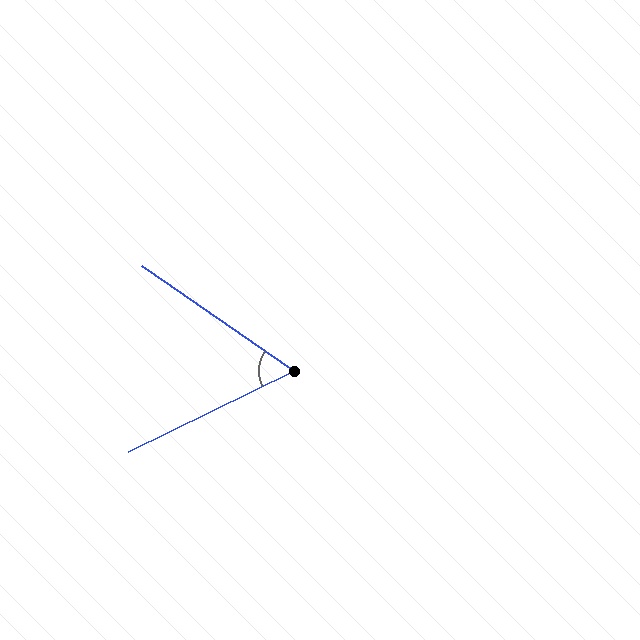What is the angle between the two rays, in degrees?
Approximately 61 degrees.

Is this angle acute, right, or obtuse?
It is acute.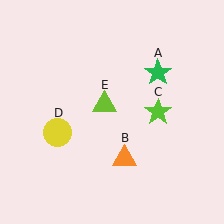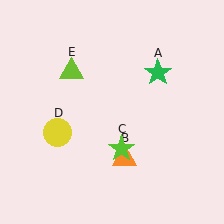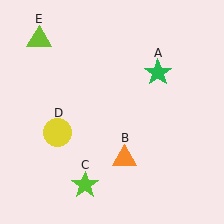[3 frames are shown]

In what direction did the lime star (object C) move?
The lime star (object C) moved down and to the left.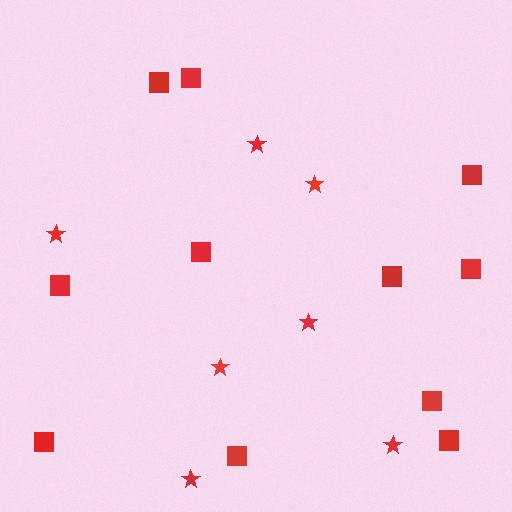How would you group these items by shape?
There are 2 groups: one group of stars (7) and one group of squares (11).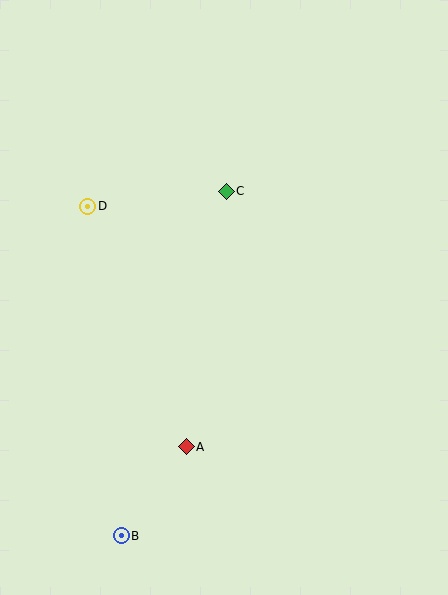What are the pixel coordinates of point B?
Point B is at (121, 536).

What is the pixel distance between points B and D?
The distance between B and D is 331 pixels.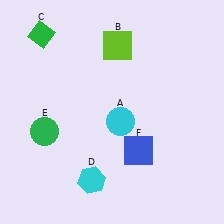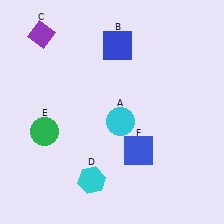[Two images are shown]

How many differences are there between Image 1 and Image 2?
There are 2 differences between the two images.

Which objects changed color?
B changed from lime to blue. C changed from green to purple.